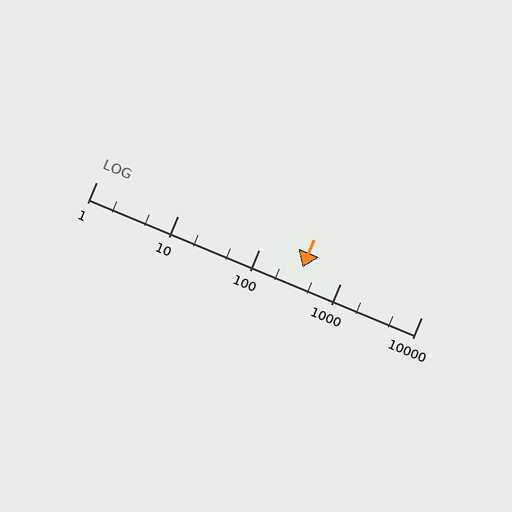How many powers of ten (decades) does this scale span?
The scale spans 4 decades, from 1 to 10000.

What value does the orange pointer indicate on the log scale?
The pointer indicates approximately 350.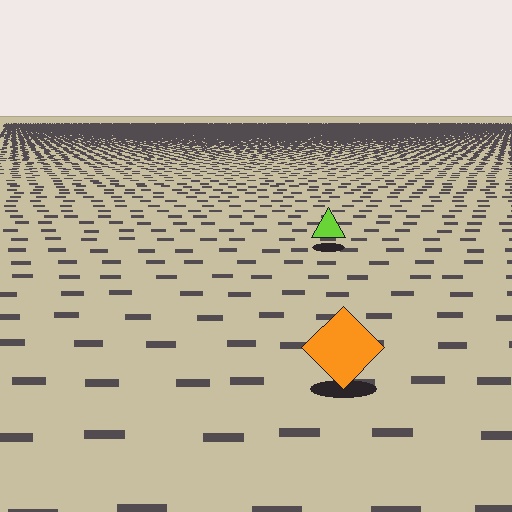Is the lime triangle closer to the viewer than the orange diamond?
No. The orange diamond is closer — you can tell from the texture gradient: the ground texture is coarser near it.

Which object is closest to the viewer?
The orange diamond is closest. The texture marks near it are larger and more spread out.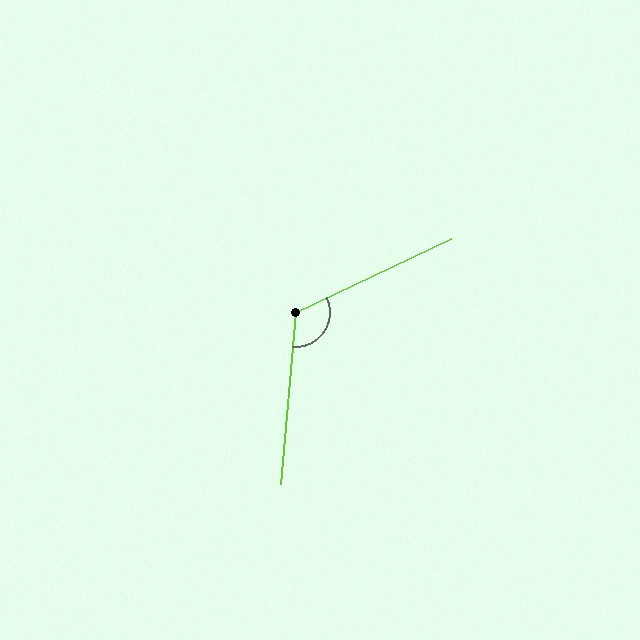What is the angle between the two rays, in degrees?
Approximately 120 degrees.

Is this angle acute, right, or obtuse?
It is obtuse.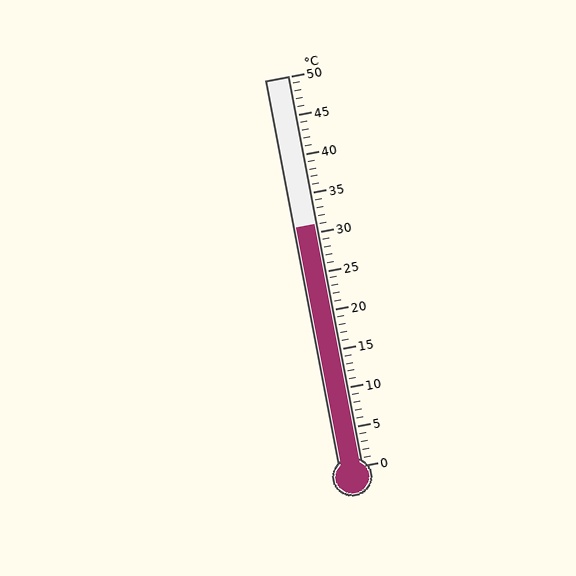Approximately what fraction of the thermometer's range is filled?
The thermometer is filled to approximately 60% of its range.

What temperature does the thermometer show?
The thermometer shows approximately 31°C.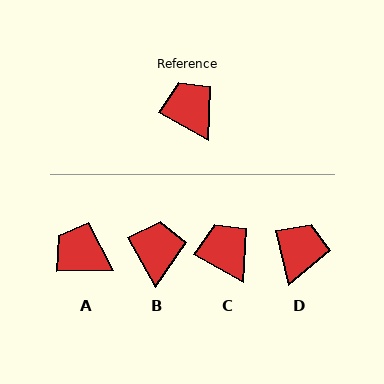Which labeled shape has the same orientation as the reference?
C.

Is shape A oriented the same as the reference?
No, it is off by about 30 degrees.